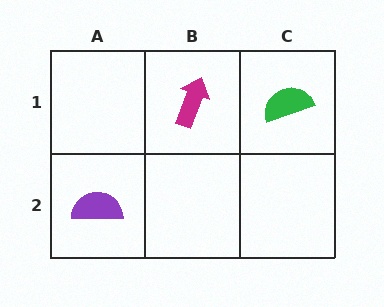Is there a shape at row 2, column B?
No, that cell is empty.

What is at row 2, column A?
A purple semicircle.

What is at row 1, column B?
A magenta arrow.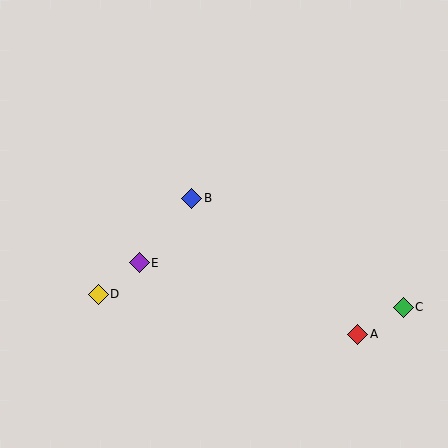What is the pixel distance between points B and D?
The distance between B and D is 134 pixels.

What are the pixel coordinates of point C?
Point C is at (403, 307).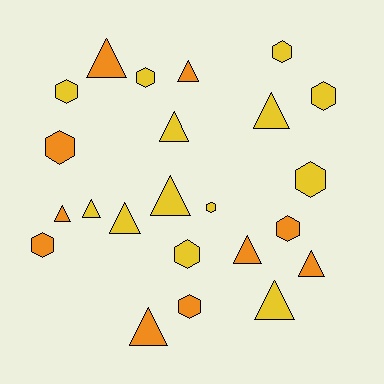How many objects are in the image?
There are 23 objects.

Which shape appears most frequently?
Triangle, with 12 objects.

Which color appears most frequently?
Yellow, with 13 objects.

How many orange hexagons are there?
There are 4 orange hexagons.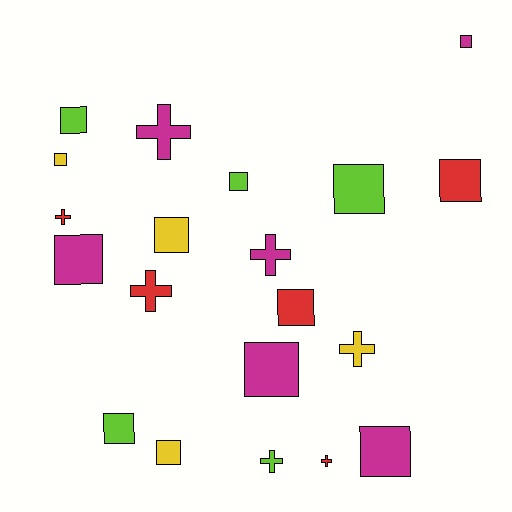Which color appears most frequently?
Magenta, with 6 objects.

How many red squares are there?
There are 2 red squares.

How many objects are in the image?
There are 20 objects.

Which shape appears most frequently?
Square, with 13 objects.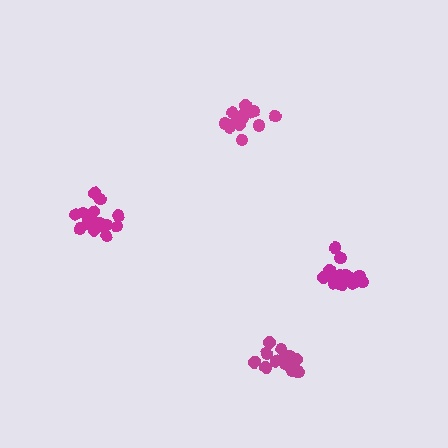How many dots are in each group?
Group 1: 14 dots, Group 2: 15 dots, Group 3: 20 dots, Group 4: 17 dots (66 total).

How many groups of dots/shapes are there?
There are 4 groups.